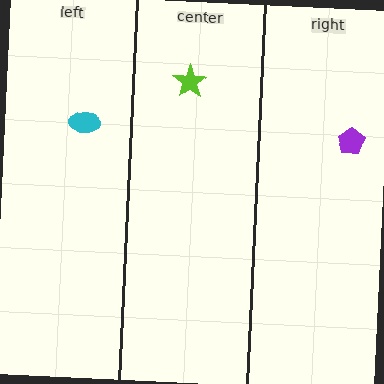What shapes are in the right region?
The purple pentagon.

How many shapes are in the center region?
1.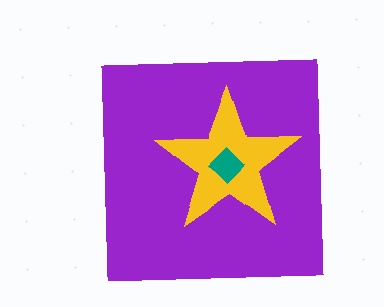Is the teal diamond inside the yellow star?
Yes.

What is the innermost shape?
The teal diamond.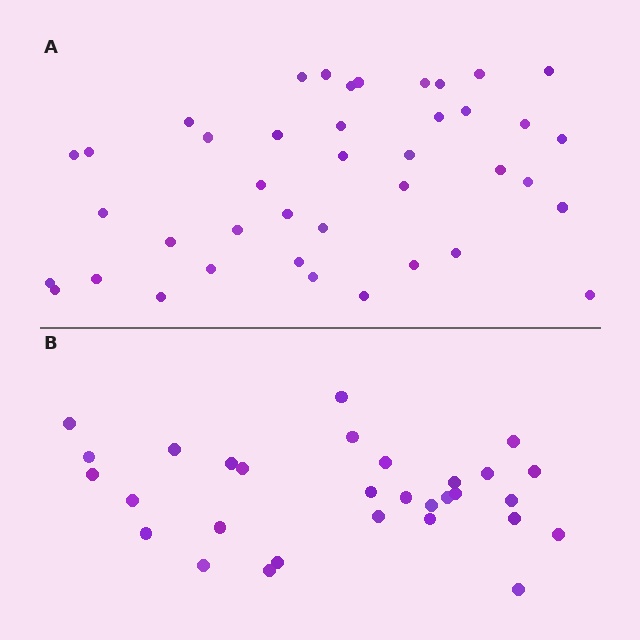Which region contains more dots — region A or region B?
Region A (the top region) has more dots.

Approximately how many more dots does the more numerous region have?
Region A has roughly 12 or so more dots than region B.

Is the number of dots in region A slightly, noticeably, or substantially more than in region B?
Region A has noticeably more, but not dramatically so. The ratio is roughly 1.4 to 1.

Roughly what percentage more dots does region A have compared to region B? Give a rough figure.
About 35% more.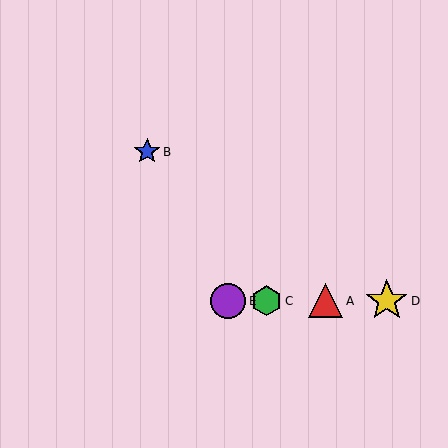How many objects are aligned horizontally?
4 objects (A, C, D, E) are aligned horizontally.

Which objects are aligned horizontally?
Objects A, C, D, E are aligned horizontally.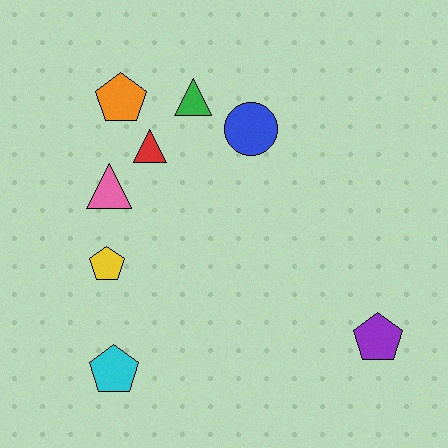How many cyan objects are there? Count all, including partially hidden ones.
There is 1 cyan object.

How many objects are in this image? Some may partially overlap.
There are 8 objects.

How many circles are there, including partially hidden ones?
There is 1 circle.